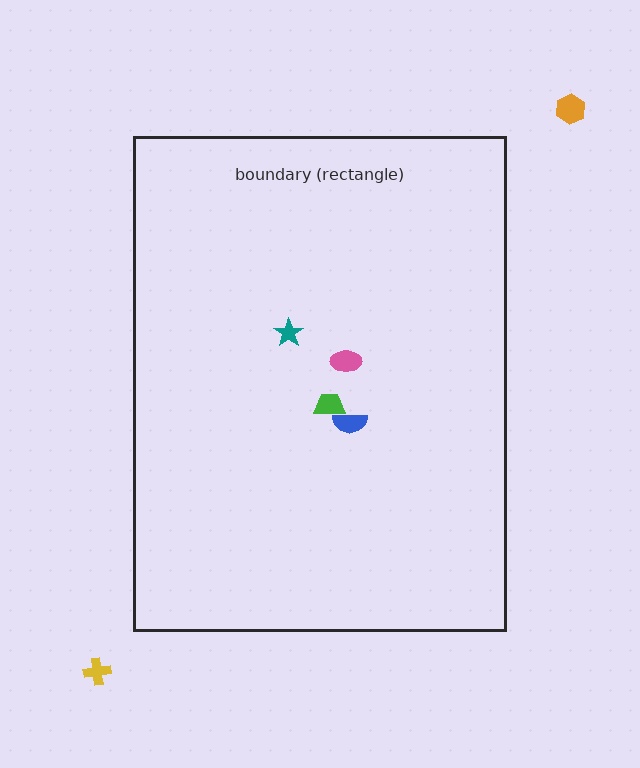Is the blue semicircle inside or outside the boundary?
Inside.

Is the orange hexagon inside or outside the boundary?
Outside.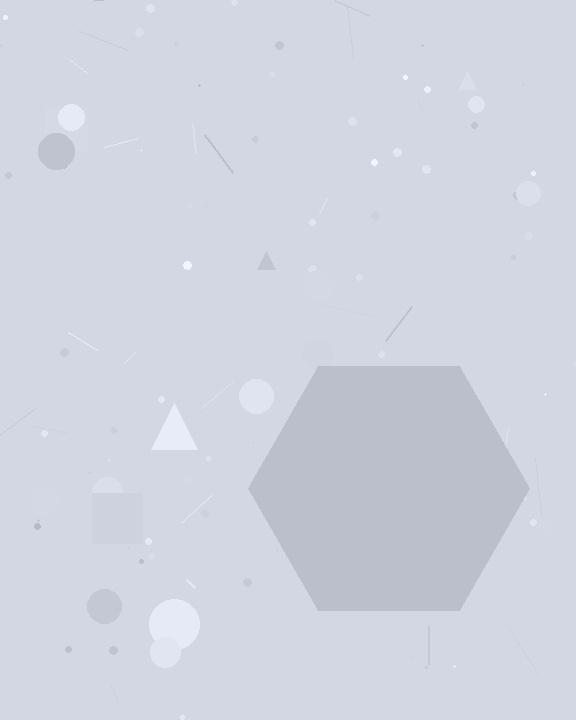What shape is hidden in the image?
A hexagon is hidden in the image.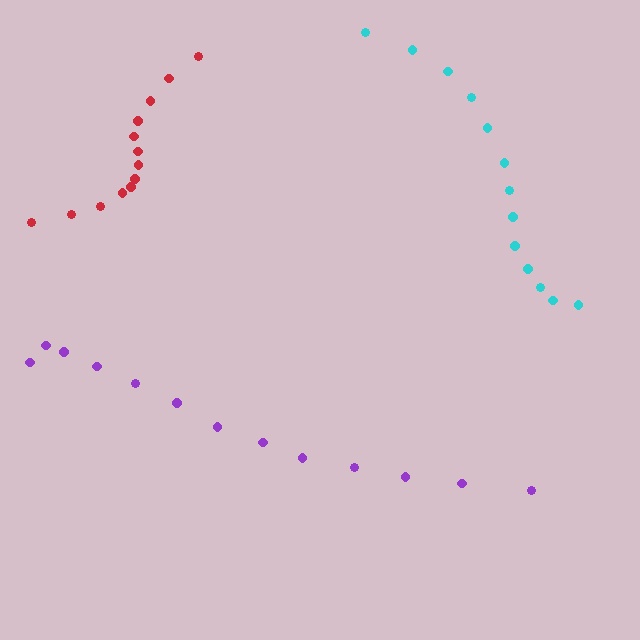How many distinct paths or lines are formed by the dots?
There are 3 distinct paths.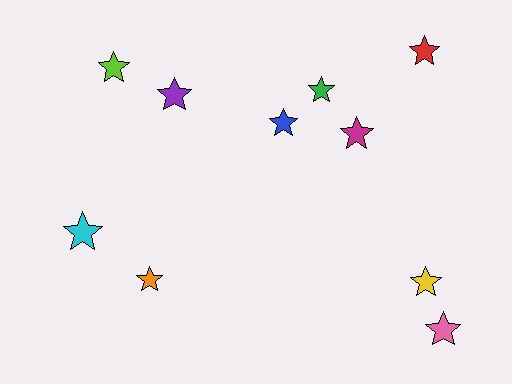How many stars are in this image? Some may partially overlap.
There are 10 stars.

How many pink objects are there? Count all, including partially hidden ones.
There is 1 pink object.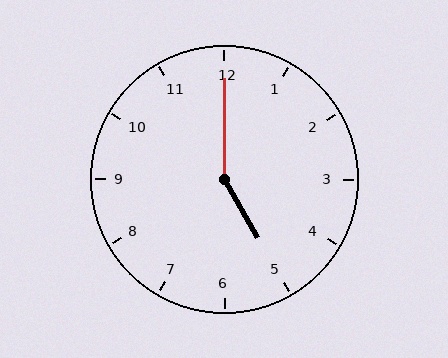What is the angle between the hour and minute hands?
Approximately 150 degrees.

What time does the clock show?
5:00.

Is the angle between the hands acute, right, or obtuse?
It is obtuse.